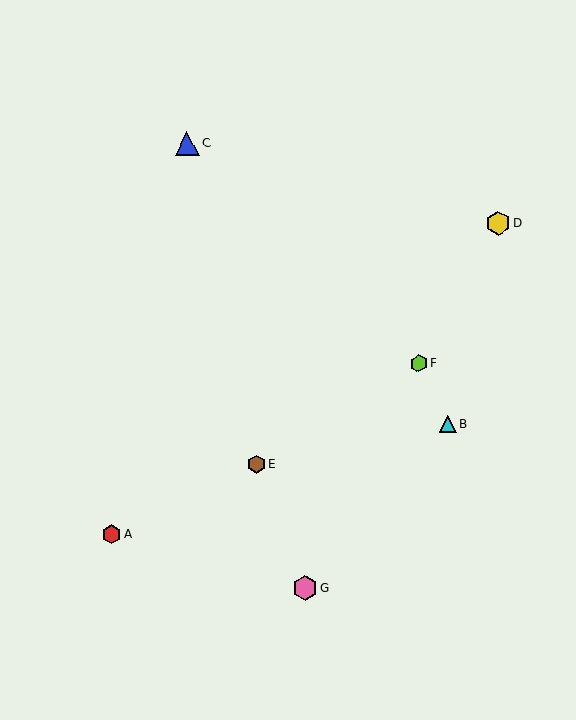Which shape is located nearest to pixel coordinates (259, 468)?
The brown hexagon (labeled E) at (256, 465) is nearest to that location.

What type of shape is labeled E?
Shape E is a brown hexagon.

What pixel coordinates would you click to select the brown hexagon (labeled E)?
Click at (256, 465) to select the brown hexagon E.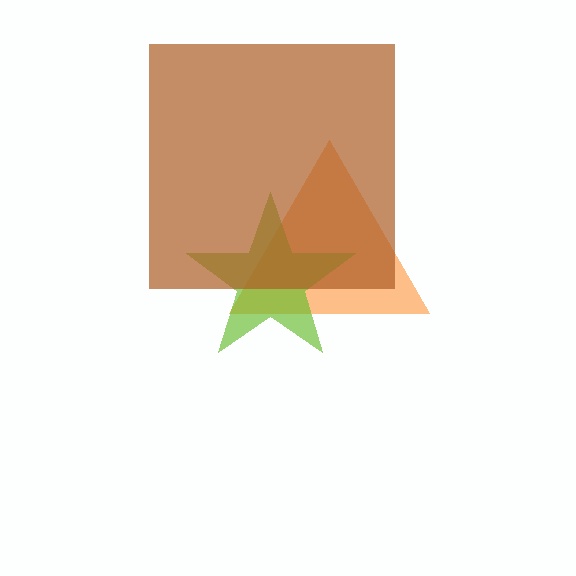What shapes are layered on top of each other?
The layered shapes are: an orange triangle, a lime star, a brown square.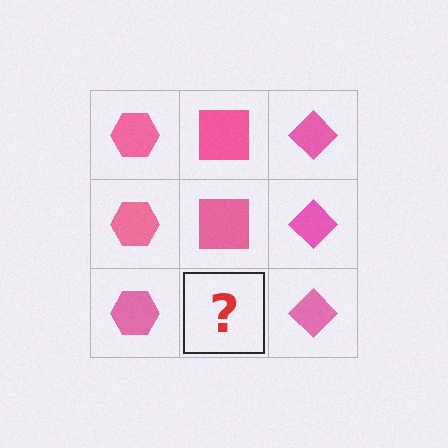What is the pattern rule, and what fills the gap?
The rule is that each column has a consistent shape. The gap should be filled with a pink square.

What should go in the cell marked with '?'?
The missing cell should contain a pink square.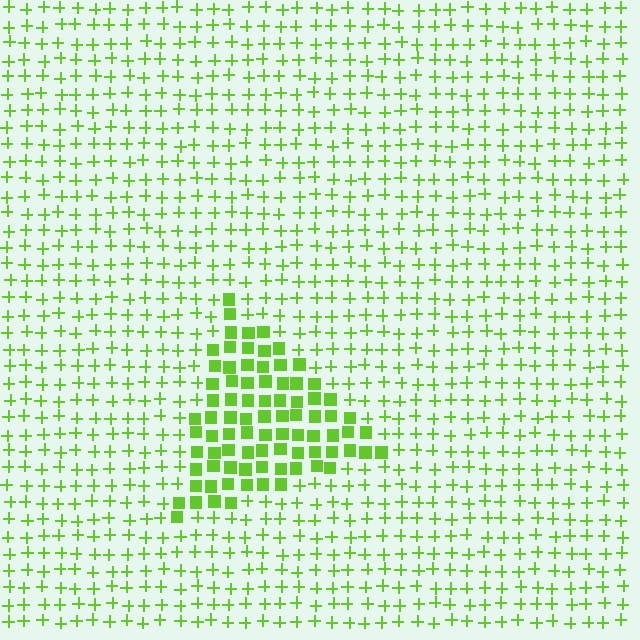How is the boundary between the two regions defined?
The boundary is defined by a change in element shape: squares inside vs. plus signs outside. All elements share the same color and spacing.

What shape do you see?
I see a triangle.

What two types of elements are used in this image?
The image uses squares inside the triangle region and plus signs outside it.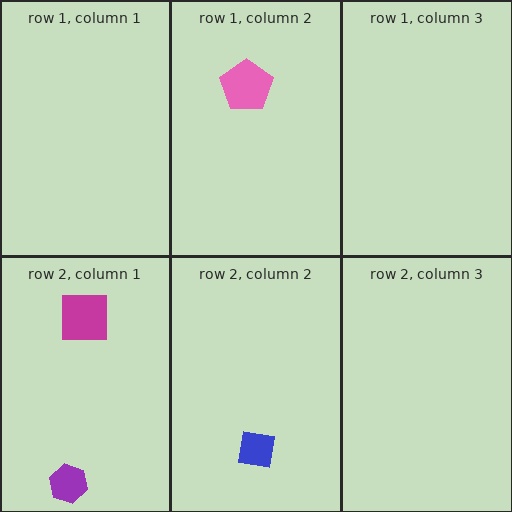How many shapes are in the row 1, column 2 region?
1.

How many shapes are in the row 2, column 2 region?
1.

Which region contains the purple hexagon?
The row 2, column 1 region.